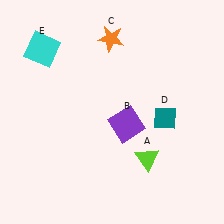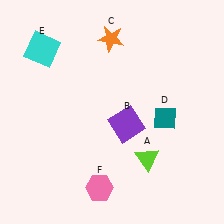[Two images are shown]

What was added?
A pink hexagon (F) was added in Image 2.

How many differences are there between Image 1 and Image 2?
There is 1 difference between the two images.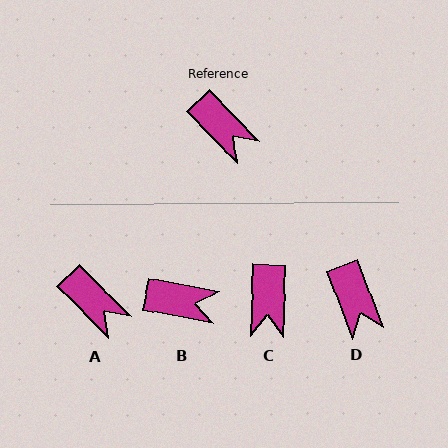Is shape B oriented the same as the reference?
No, it is off by about 34 degrees.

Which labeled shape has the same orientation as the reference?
A.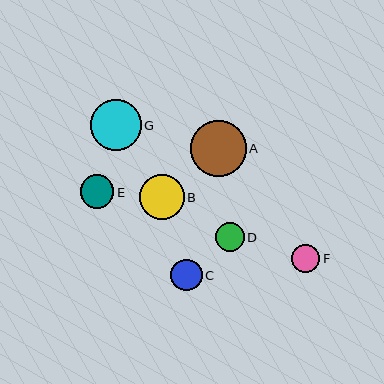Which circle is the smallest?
Circle F is the smallest with a size of approximately 28 pixels.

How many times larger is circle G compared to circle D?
Circle G is approximately 1.8 times the size of circle D.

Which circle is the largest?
Circle A is the largest with a size of approximately 56 pixels.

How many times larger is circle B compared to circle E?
Circle B is approximately 1.3 times the size of circle E.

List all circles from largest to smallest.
From largest to smallest: A, G, B, E, C, D, F.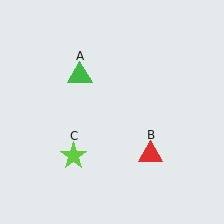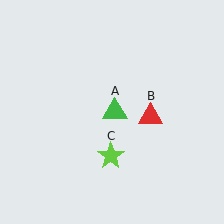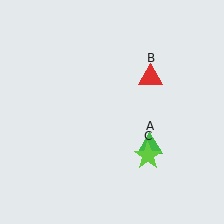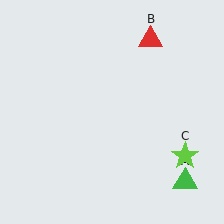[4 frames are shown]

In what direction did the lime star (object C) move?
The lime star (object C) moved right.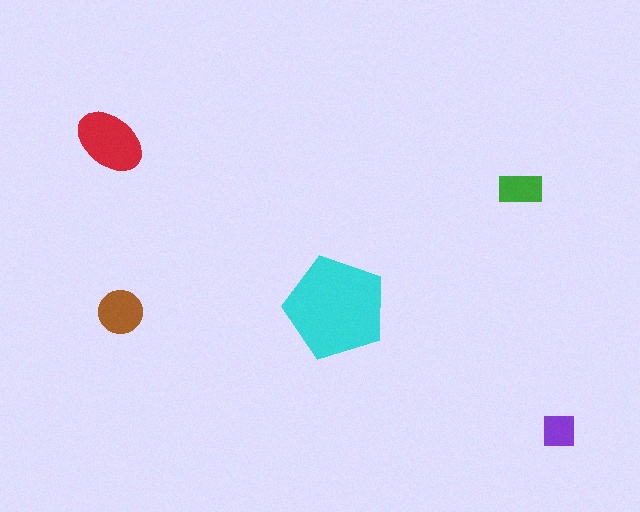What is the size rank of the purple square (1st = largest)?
5th.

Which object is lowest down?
The purple square is bottommost.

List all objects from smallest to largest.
The purple square, the green rectangle, the brown circle, the red ellipse, the cyan pentagon.